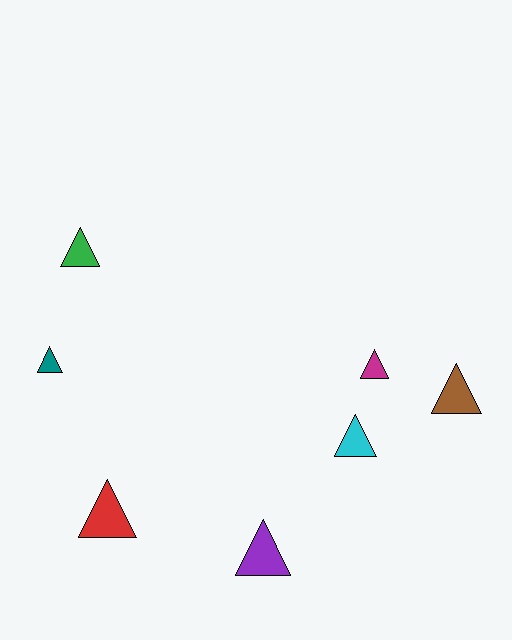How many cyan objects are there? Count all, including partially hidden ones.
There is 1 cyan object.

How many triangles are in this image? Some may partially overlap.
There are 7 triangles.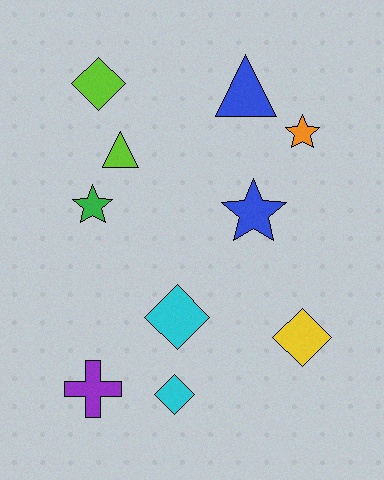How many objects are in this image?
There are 10 objects.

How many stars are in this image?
There are 3 stars.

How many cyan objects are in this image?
There are 2 cyan objects.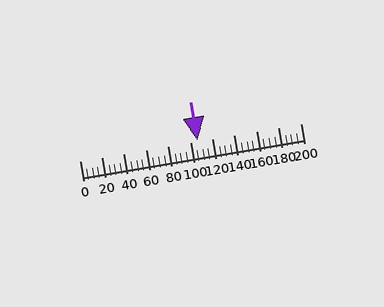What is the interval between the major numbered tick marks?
The major tick marks are spaced 20 units apart.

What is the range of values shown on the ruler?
The ruler shows values from 0 to 200.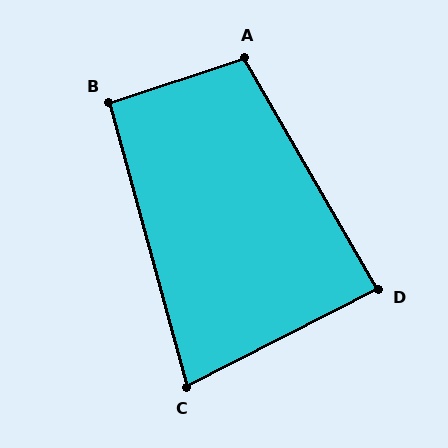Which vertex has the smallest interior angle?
C, at approximately 78 degrees.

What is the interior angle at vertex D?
Approximately 87 degrees (approximately right).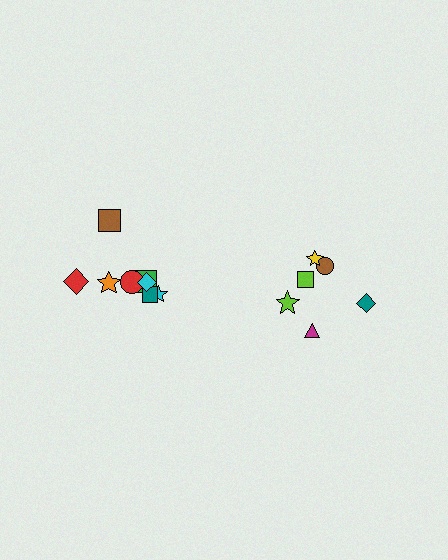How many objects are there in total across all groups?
There are 14 objects.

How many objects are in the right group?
There are 6 objects.